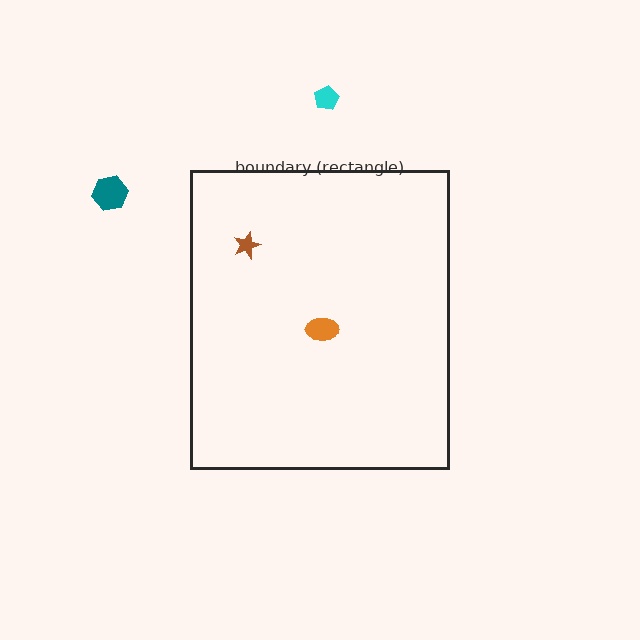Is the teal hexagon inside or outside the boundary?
Outside.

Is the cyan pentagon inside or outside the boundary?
Outside.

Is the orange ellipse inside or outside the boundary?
Inside.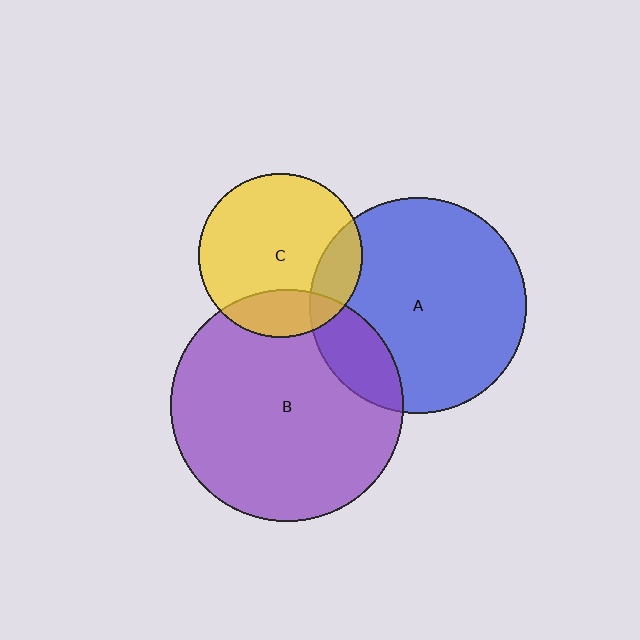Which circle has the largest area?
Circle B (purple).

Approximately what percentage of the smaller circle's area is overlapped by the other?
Approximately 15%.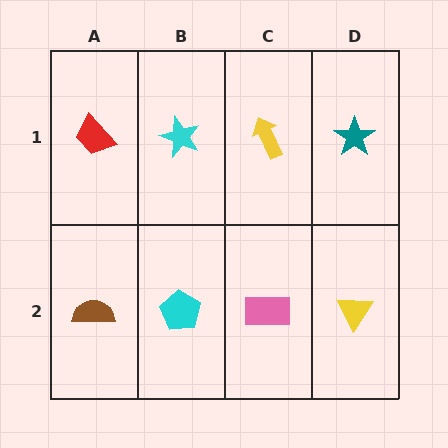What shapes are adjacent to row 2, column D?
A teal star (row 1, column D), a pink rectangle (row 2, column C).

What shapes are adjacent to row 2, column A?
A red trapezoid (row 1, column A), a cyan pentagon (row 2, column B).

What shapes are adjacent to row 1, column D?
A yellow triangle (row 2, column D), a yellow arrow (row 1, column C).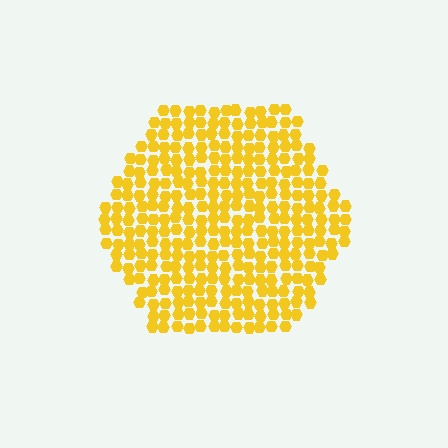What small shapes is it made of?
It is made of small hexagons.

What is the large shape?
The large shape is a hexagon.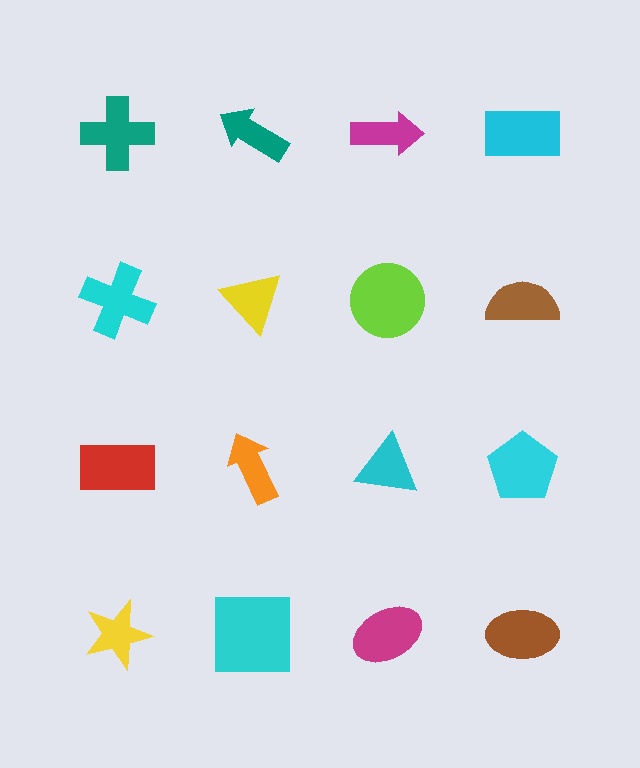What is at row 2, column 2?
A yellow triangle.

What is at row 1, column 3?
A magenta arrow.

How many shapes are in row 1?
4 shapes.